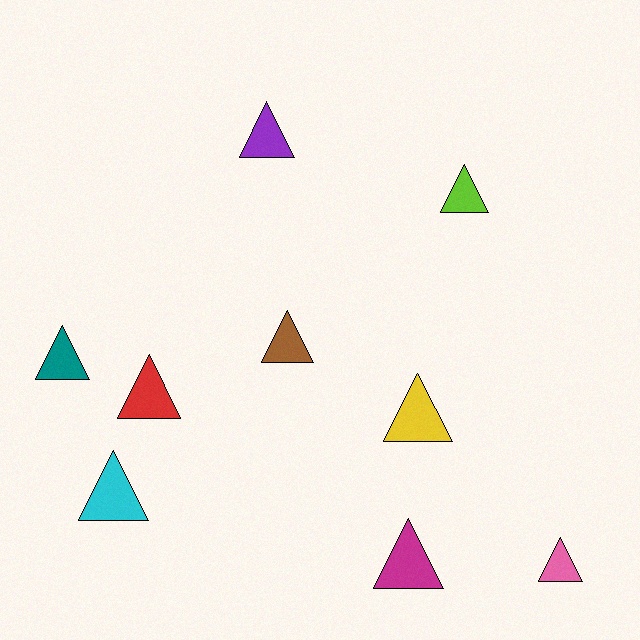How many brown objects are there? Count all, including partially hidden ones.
There is 1 brown object.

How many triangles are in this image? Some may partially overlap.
There are 9 triangles.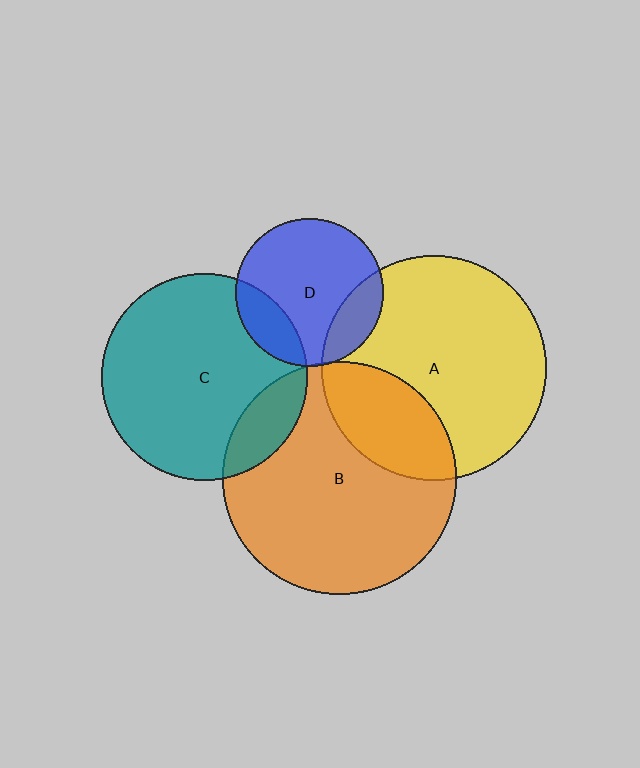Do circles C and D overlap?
Yes.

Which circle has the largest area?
Circle B (orange).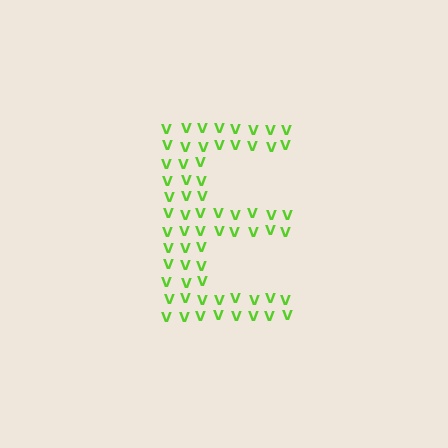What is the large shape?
The large shape is the letter E.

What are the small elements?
The small elements are letter V's.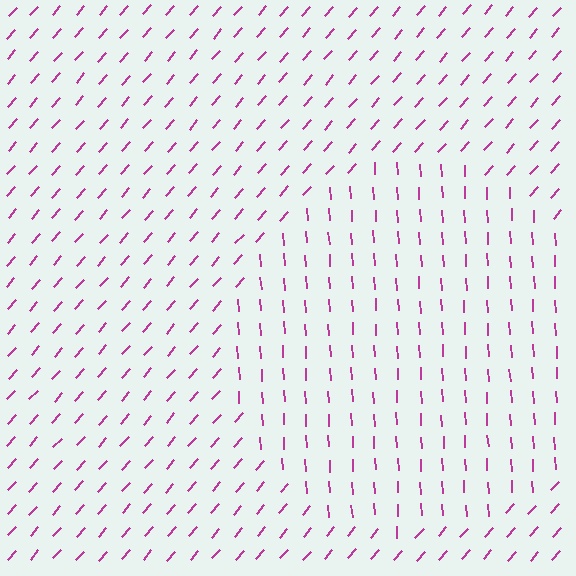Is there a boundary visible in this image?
Yes, there is a texture boundary formed by a change in line orientation.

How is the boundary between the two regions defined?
The boundary is defined purely by a change in line orientation (approximately 45 degrees difference). All lines are the same color and thickness.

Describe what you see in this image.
The image is filled with small magenta line segments. A circle region in the image has lines oriented differently from the surrounding lines, creating a visible texture boundary.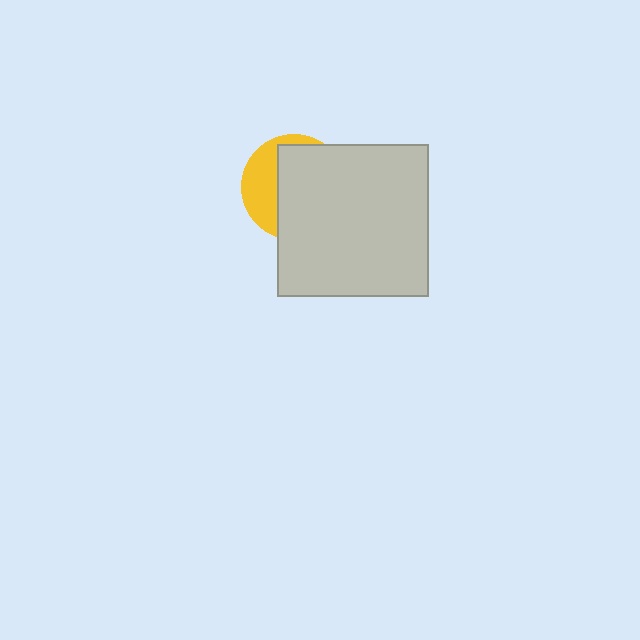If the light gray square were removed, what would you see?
You would see the complete yellow circle.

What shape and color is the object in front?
The object in front is a light gray square.